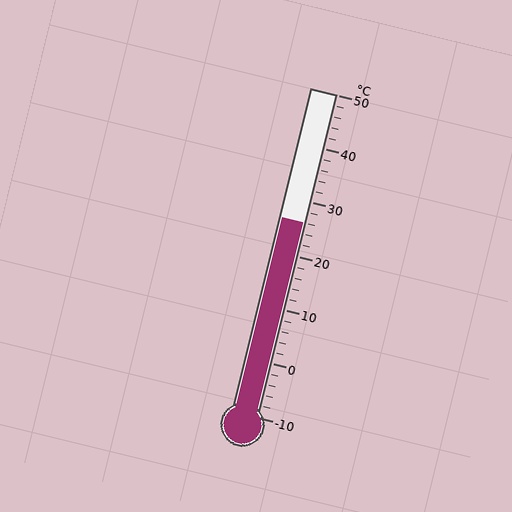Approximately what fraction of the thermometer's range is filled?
The thermometer is filled to approximately 60% of its range.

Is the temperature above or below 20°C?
The temperature is above 20°C.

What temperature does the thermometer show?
The thermometer shows approximately 26°C.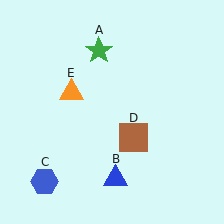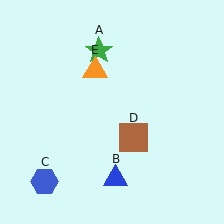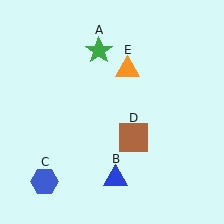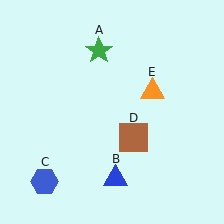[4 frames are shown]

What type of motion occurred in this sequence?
The orange triangle (object E) rotated clockwise around the center of the scene.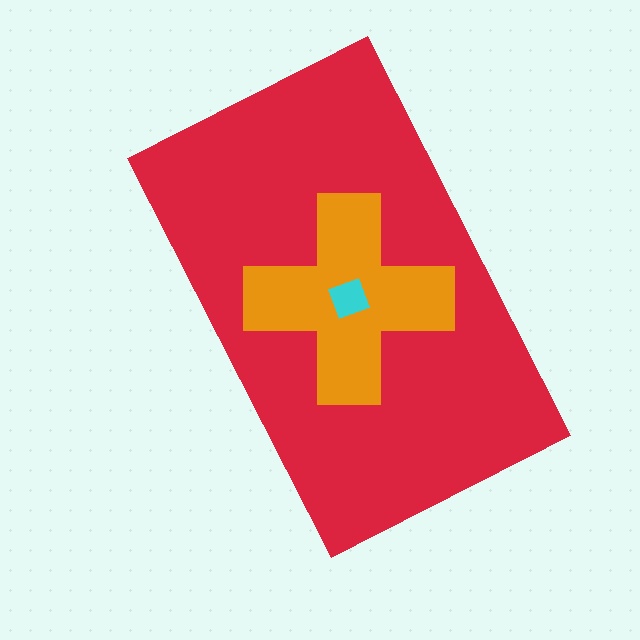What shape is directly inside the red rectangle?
The orange cross.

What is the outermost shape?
The red rectangle.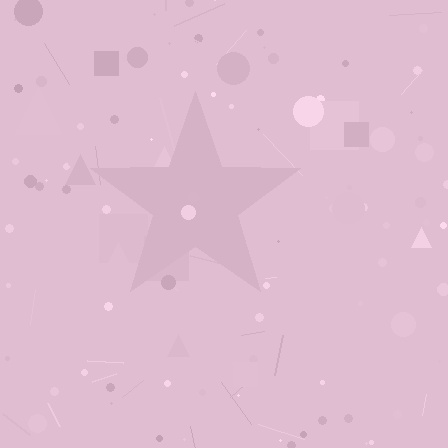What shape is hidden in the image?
A star is hidden in the image.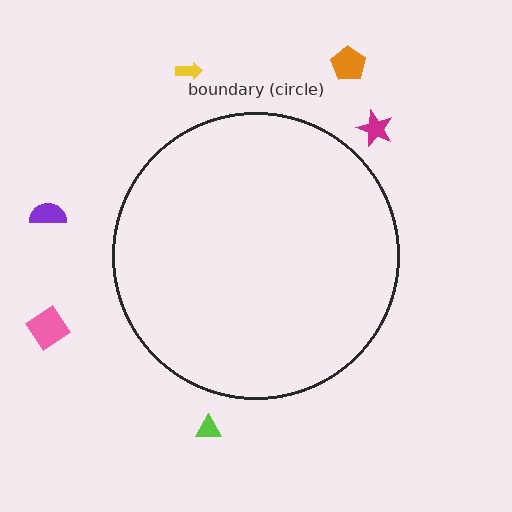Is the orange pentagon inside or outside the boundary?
Outside.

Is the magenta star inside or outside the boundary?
Outside.